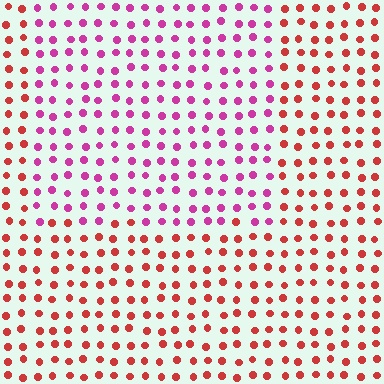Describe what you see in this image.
The image is filled with small red elements in a uniform arrangement. A rectangle-shaped region is visible where the elements are tinted to a slightly different hue, forming a subtle color boundary.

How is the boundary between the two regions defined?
The boundary is defined purely by a slight shift in hue (about 43 degrees). Spacing, size, and orientation are identical on both sides.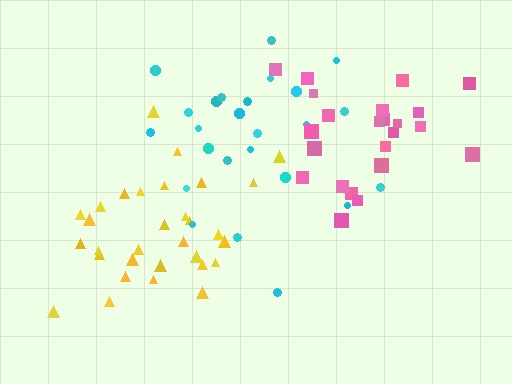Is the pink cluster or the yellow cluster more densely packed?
Yellow.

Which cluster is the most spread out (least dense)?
Cyan.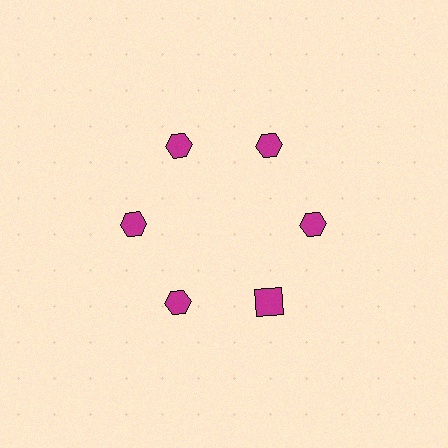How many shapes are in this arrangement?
There are 6 shapes arranged in a ring pattern.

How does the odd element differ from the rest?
It has a different shape: square instead of hexagon.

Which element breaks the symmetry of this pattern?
The magenta square at roughly the 5 o'clock position breaks the symmetry. All other shapes are magenta hexagons.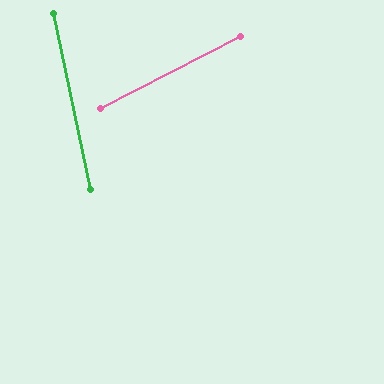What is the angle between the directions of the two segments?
Approximately 75 degrees.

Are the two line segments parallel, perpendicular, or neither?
Neither parallel nor perpendicular — they differ by about 75°.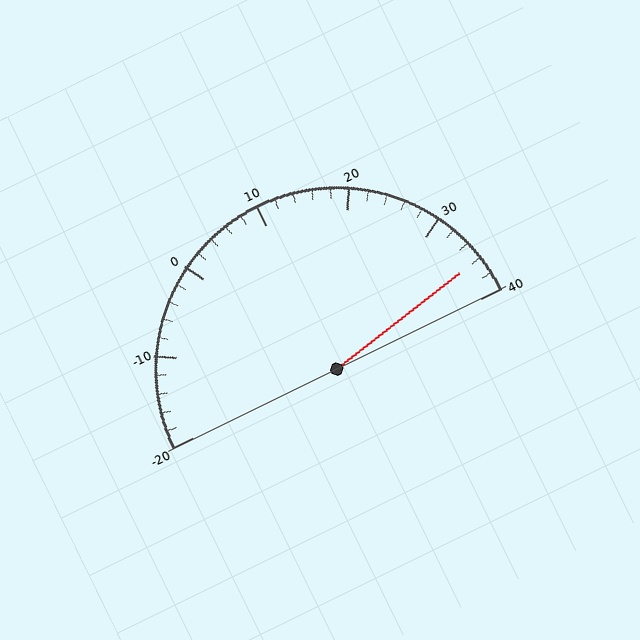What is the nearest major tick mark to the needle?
The nearest major tick mark is 40.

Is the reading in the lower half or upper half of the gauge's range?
The reading is in the upper half of the range (-20 to 40).